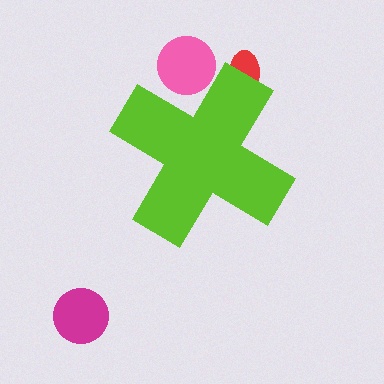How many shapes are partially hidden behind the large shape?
2 shapes are partially hidden.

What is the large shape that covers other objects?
A lime cross.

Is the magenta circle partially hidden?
No, the magenta circle is fully visible.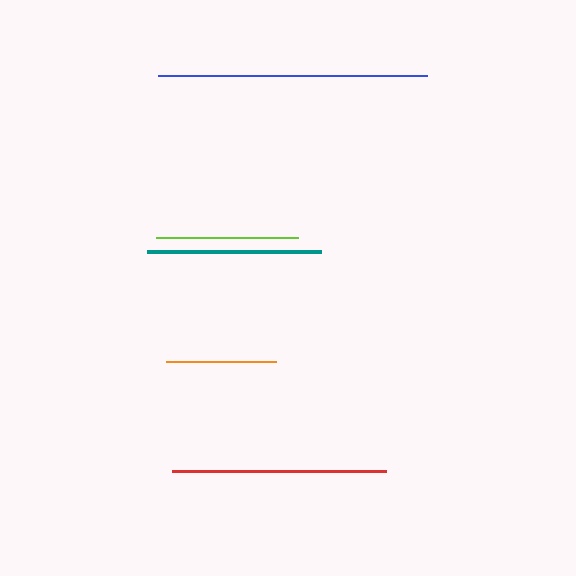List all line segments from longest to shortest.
From longest to shortest: blue, red, teal, lime, orange.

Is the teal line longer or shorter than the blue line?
The blue line is longer than the teal line.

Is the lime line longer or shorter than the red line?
The red line is longer than the lime line.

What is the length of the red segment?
The red segment is approximately 214 pixels long.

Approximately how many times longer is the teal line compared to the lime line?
The teal line is approximately 1.2 times the length of the lime line.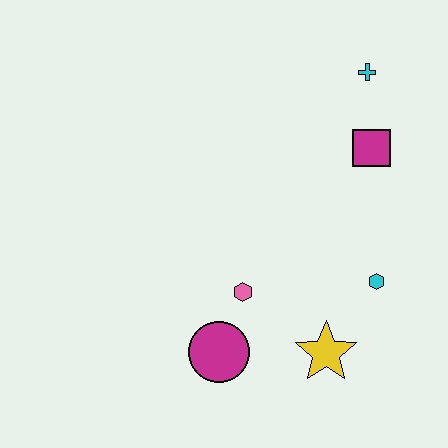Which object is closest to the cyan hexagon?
The yellow star is closest to the cyan hexagon.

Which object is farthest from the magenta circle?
The cyan cross is farthest from the magenta circle.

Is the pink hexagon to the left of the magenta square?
Yes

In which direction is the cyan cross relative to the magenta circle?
The cyan cross is above the magenta circle.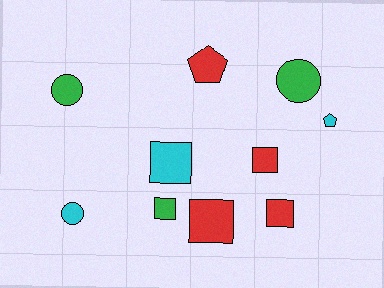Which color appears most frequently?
Red, with 4 objects.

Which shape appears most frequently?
Square, with 5 objects.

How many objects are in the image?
There are 10 objects.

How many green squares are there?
There is 1 green square.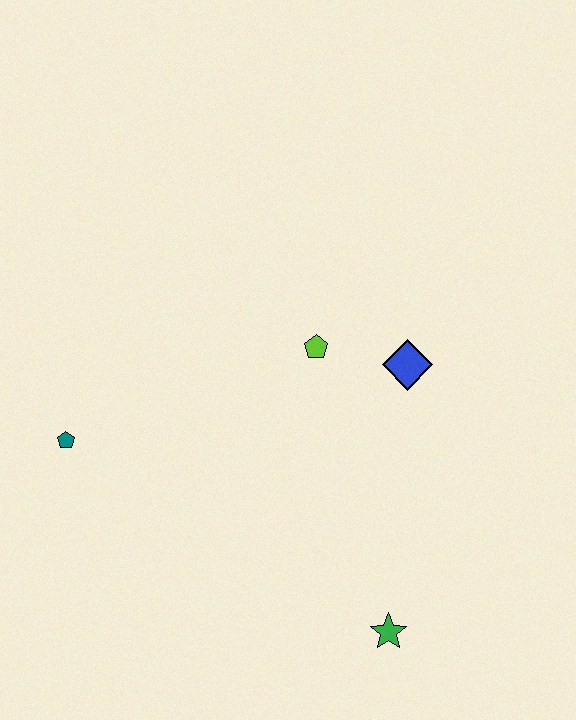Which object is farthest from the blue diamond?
The teal pentagon is farthest from the blue diamond.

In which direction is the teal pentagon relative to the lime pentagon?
The teal pentagon is to the left of the lime pentagon.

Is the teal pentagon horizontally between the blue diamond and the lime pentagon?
No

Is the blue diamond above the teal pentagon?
Yes